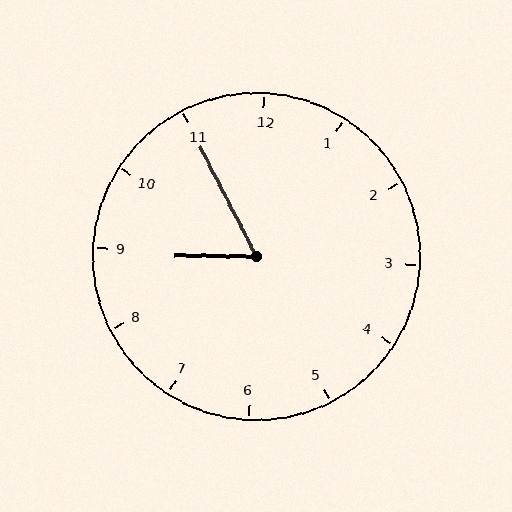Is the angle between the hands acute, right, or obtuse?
It is acute.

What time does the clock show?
8:55.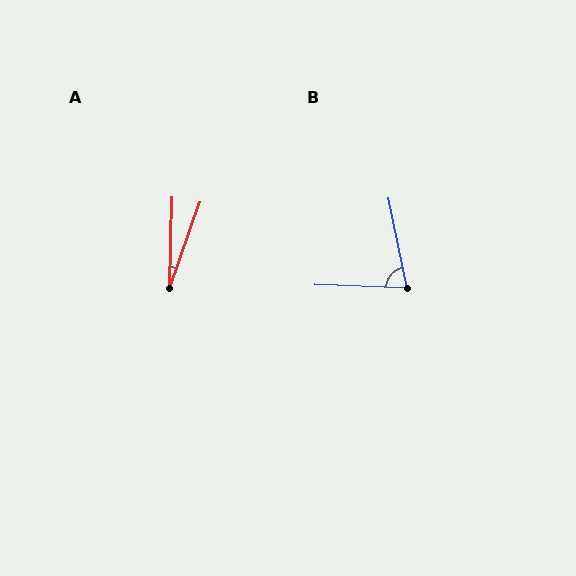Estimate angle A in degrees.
Approximately 18 degrees.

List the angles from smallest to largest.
A (18°), B (76°).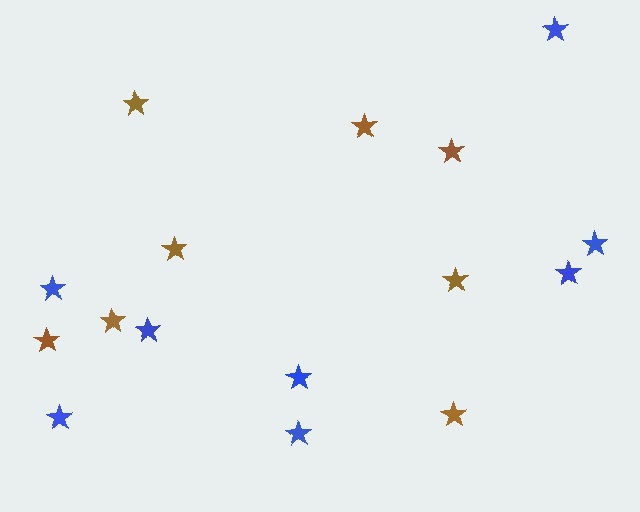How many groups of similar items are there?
There are 2 groups: one group of blue stars (8) and one group of brown stars (8).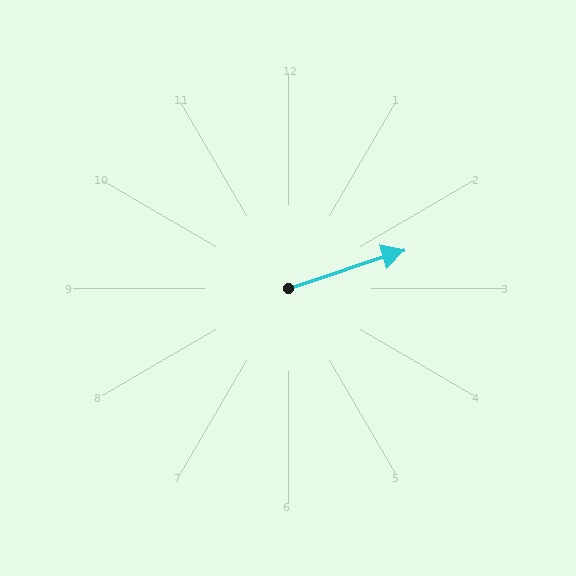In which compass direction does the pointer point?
East.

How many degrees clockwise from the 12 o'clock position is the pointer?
Approximately 72 degrees.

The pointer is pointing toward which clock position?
Roughly 2 o'clock.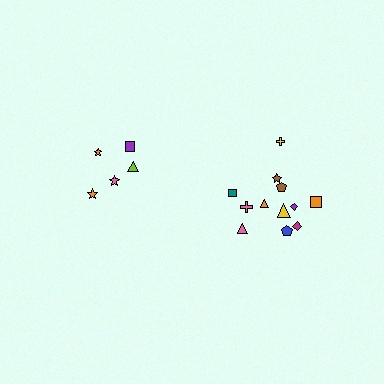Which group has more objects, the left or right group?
The right group.